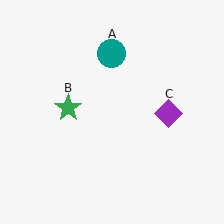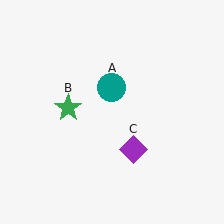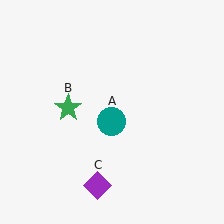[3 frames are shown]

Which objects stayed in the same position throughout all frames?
Green star (object B) remained stationary.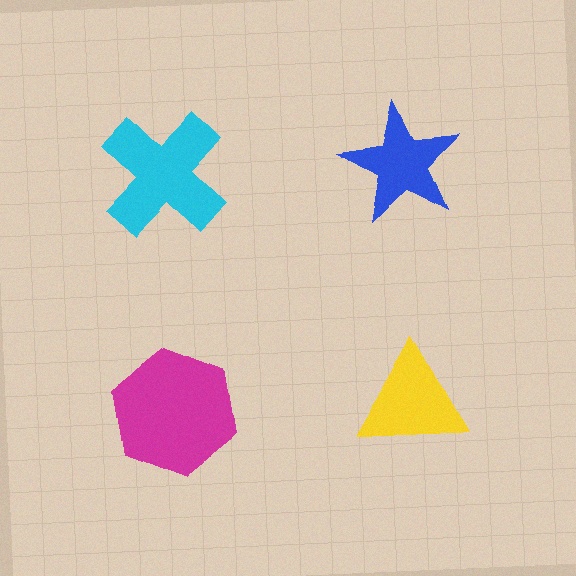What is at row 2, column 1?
A magenta hexagon.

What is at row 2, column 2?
A yellow triangle.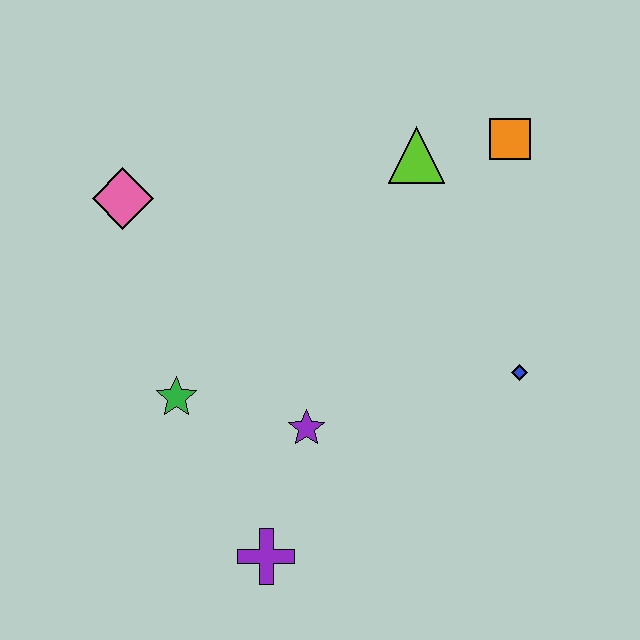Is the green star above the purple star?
Yes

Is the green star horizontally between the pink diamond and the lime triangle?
Yes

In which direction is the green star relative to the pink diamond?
The green star is below the pink diamond.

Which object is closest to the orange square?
The lime triangle is closest to the orange square.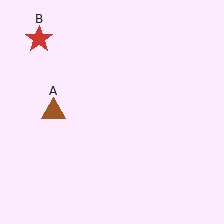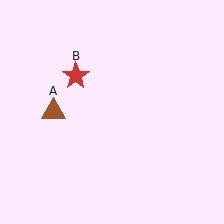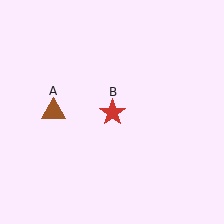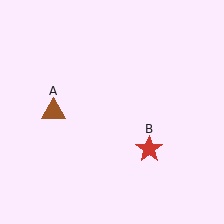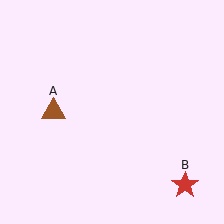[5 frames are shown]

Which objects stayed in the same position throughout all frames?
Brown triangle (object A) remained stationary.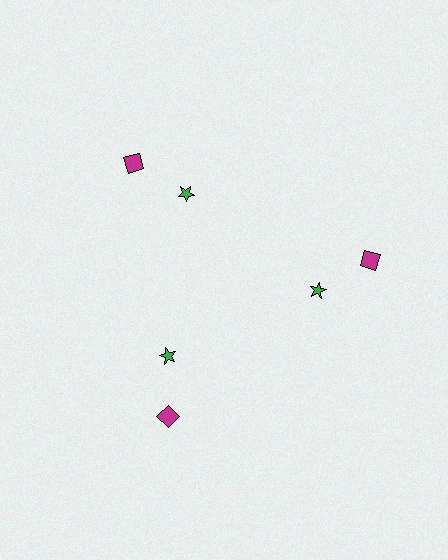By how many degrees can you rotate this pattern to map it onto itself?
The pattern maps onto itself every 120 degrees of rotation.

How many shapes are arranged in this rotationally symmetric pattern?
There are 6 shapes, arranged in 3 groups of 2.